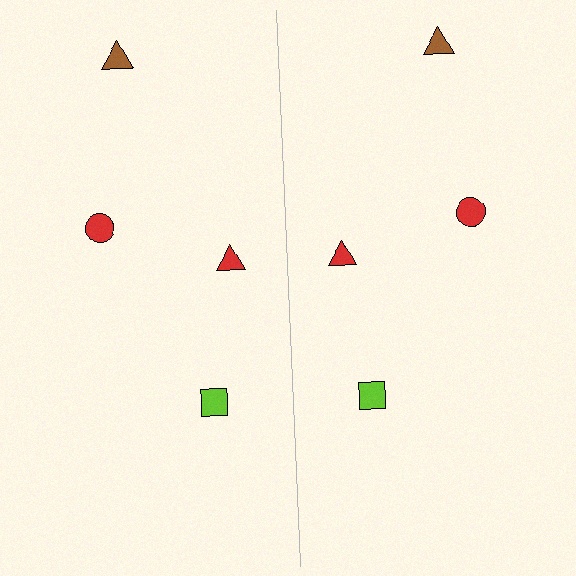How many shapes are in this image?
There are 8 shapes in this image.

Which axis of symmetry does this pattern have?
The pattern has a vertical axis of symmetry running through the center of the image.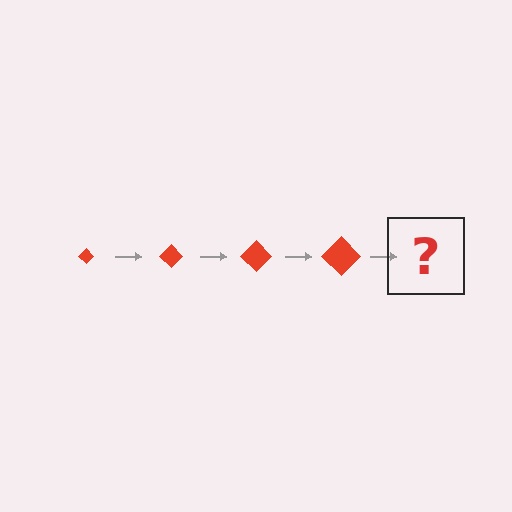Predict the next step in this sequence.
The next step is a red diamond, larger than the previous one.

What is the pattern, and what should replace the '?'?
The pattern is that the diamond gets progressively larger each step. The '?' should be a red diamond, larger than the previous one.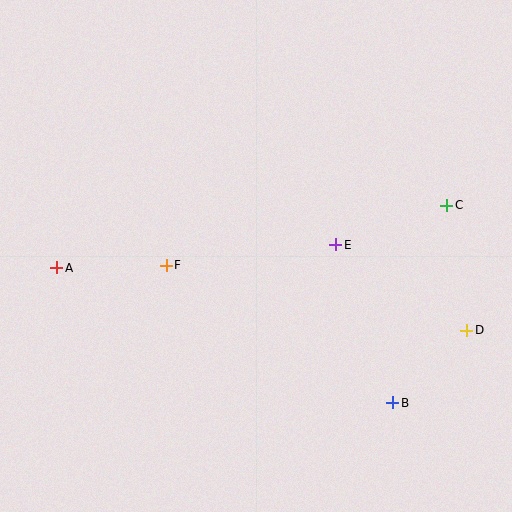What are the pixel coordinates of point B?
Point B is at (393, 403).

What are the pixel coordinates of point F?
Point F is at (166, 265).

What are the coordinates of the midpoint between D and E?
The midpoint between D and E is at (401, 288).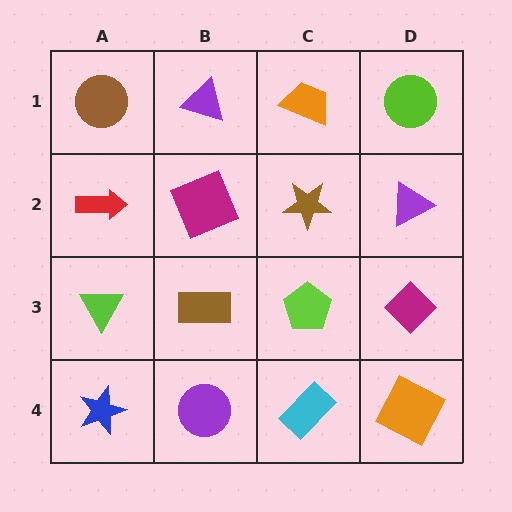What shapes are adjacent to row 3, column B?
A magenta square (row 2, column B), a purple circle (row 4, column B), a lime triangle (row 3, column A), a lime pentagon (row 3, column C).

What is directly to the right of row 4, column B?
A cyan rectangle.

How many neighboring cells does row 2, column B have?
4.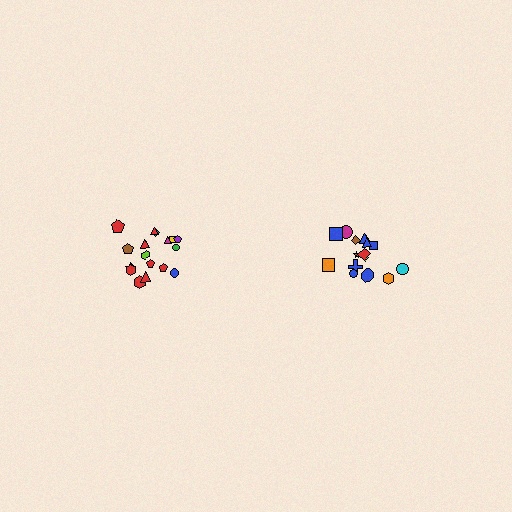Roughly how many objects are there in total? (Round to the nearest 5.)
Roughly 35 objects in total.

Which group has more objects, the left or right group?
The left group.